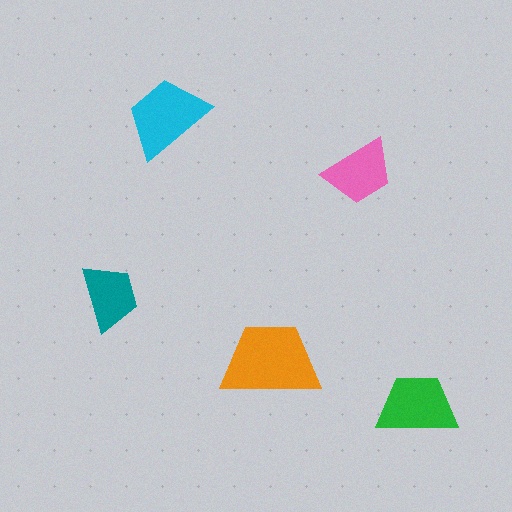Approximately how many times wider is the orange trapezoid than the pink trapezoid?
About 1.5 times wider.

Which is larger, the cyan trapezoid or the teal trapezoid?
The cyan one.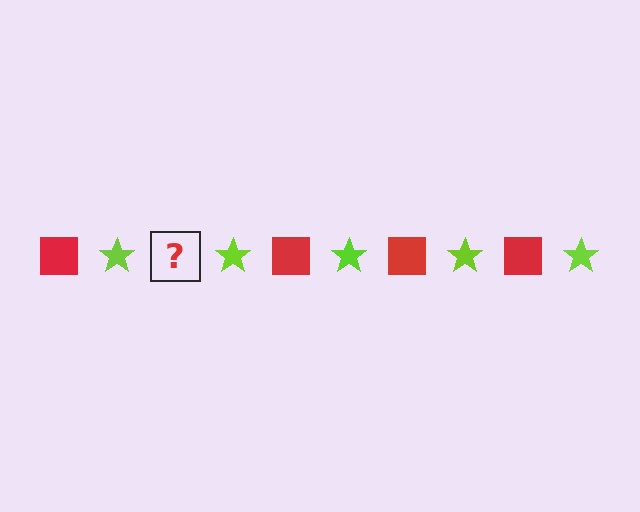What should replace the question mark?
The question mark should be replaced with a red square.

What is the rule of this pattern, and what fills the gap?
The rule is that the pattern alternates between red square and lime star. The gap should be filled with a red square.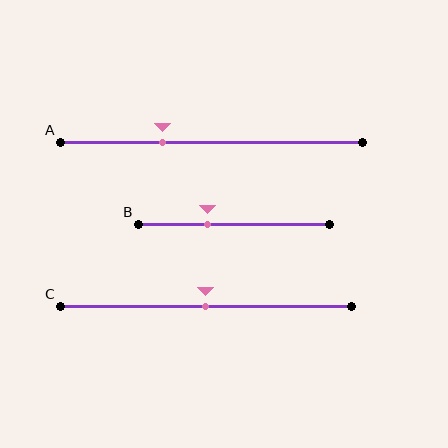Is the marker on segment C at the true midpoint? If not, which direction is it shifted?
Yes, the marker on segment C is at the true midpoint.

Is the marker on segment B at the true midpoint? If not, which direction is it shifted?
No, the marker on segment B is shifted to the left by about 14% of the segment length.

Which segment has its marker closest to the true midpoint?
Segment C has its marker closest to the true midpoint.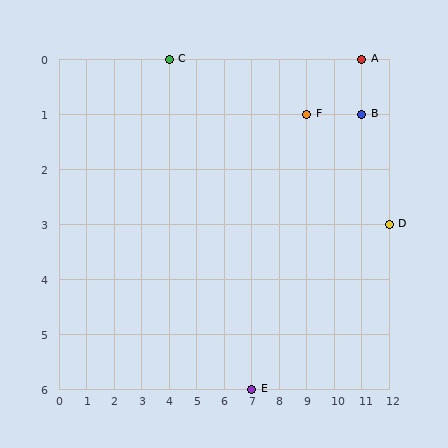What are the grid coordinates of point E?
Point E is at grid coordinates (7, 6).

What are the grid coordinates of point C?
Point C is at grid coordinates (4, 0).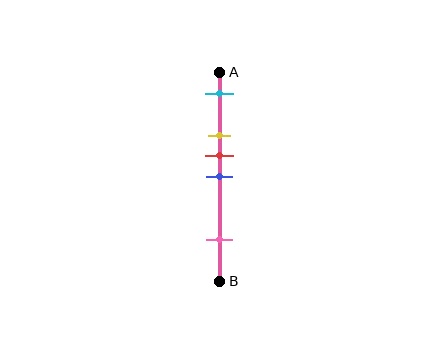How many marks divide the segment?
There are 5 marks dividing the segment.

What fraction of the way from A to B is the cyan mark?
The cyan mark is approximately 10% (0.1) of the way from A to B.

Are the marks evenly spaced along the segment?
No, the marks are not evenly spaced.